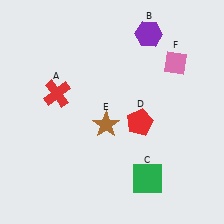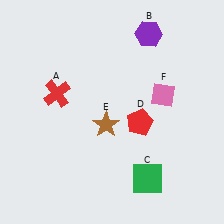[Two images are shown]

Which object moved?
The pink diamond (F) moved down.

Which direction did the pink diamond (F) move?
The pink diamond (F) moved down.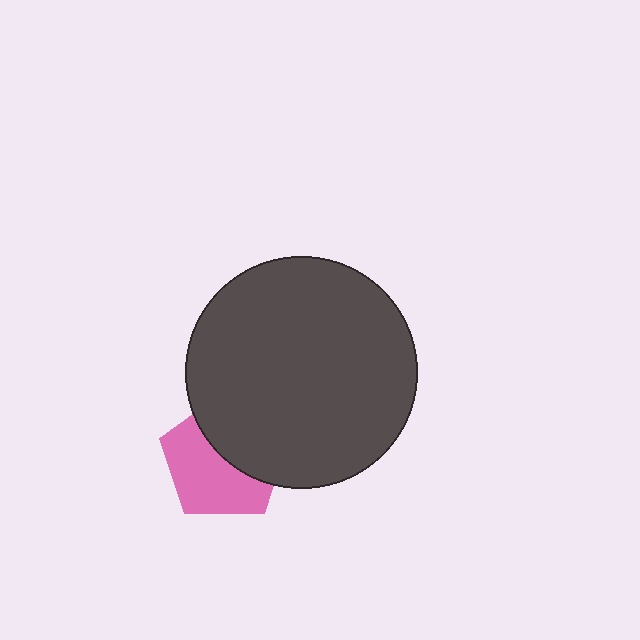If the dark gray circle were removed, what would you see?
You would see the complete pink pentagon.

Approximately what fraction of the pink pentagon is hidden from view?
Roughly 45% of the pink pentagon is hidden behind the dark gray circle.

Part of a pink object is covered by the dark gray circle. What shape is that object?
It is a pentagon.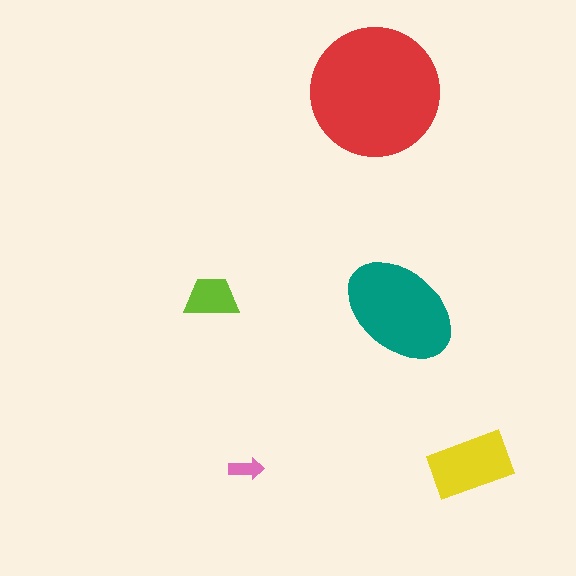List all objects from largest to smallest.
The red circle, the teal ellipse, the yellow rectangle, the lime trapezoid, the pink arrow.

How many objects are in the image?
There are 5 objects in the image.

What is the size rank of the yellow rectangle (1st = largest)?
3rd.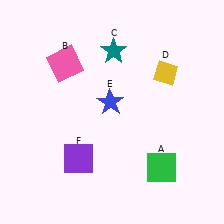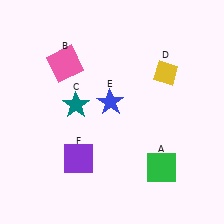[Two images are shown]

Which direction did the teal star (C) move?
The teal star (C) moved down.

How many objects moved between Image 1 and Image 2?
1 object moved between the two images.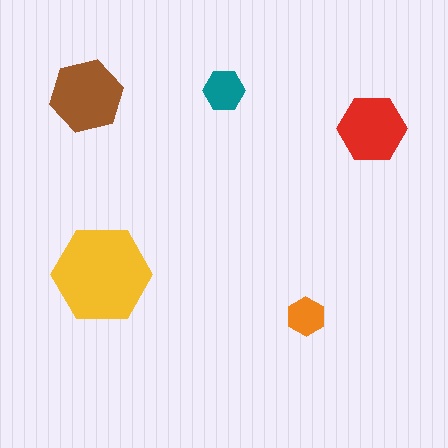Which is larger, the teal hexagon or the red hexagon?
The red one.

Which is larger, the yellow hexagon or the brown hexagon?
The yellow one.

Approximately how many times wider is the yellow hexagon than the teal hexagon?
About 2.5 times wider.